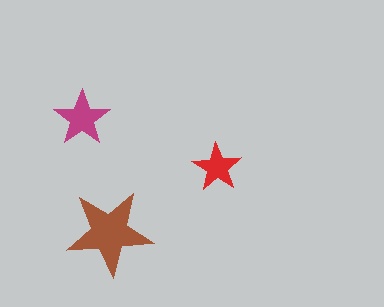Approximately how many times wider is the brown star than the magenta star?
About 1.5 times wider.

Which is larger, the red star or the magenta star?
The magenta one.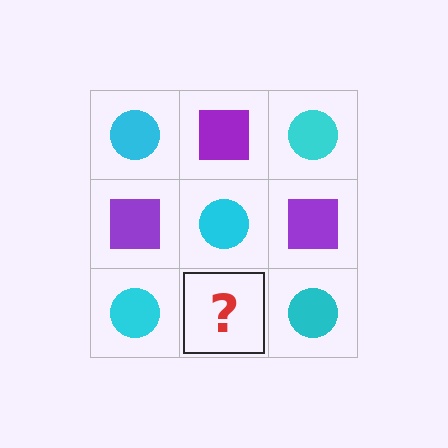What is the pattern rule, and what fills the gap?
The rule is that it alternates cyan circle and purple square in a checkerboard pattern. The gap should be filled with a purple square.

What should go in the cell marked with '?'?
The missing cell should contain a purple square.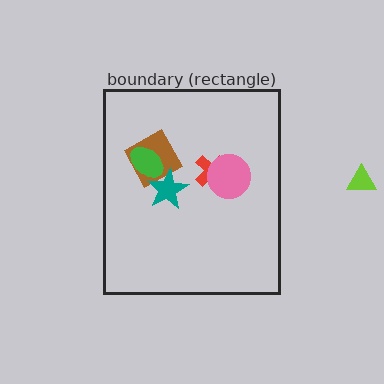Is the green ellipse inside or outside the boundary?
Inside.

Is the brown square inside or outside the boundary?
Inside.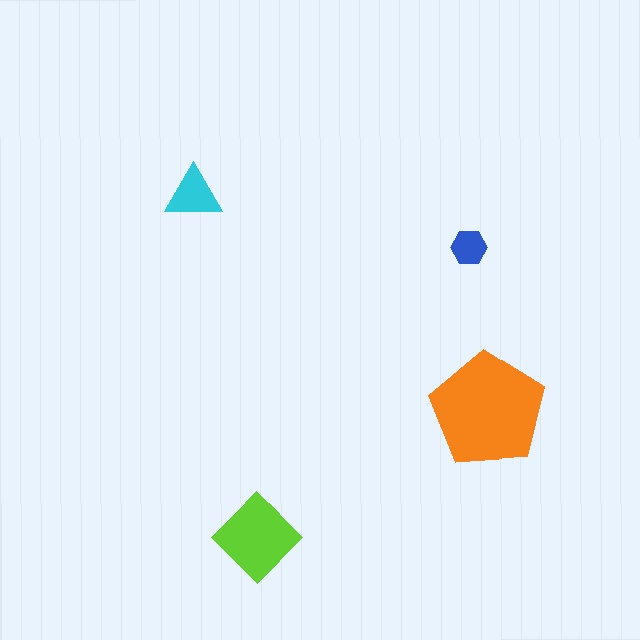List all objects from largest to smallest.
The orange pentagon, the lime diamond, the cyan triangle, the blue hexagon.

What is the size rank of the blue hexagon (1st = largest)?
4th.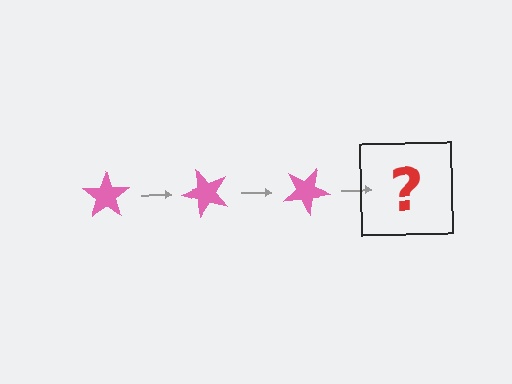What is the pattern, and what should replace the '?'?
The pattern is that the star rotates 50 degrees each step. The '?' should be a pink star rotated 150 degrees.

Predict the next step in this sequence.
The next step is a pink star rotated 150 degrees.